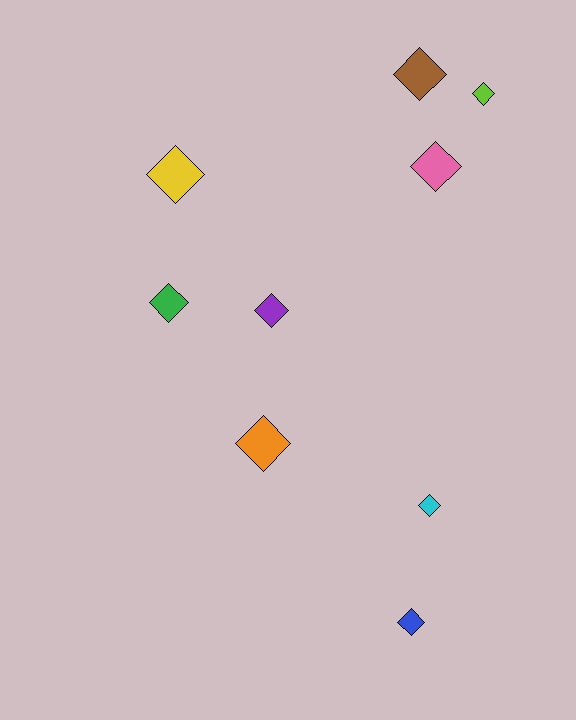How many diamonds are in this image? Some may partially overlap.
There are 9 diamonds.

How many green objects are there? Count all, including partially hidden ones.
There is 1 green object.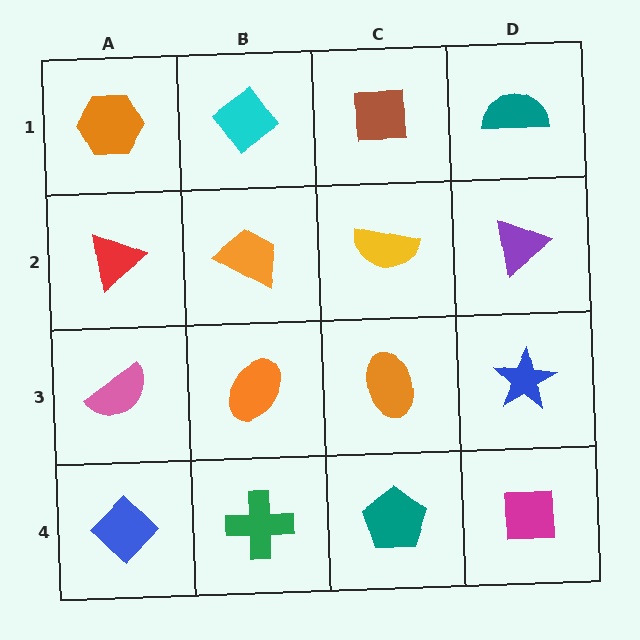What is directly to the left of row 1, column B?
An orange hexagon.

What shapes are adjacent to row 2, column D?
A teal semicircle (row 1, column D), a blue star (row 3, column D), a yellow semicircle (row 2, column C).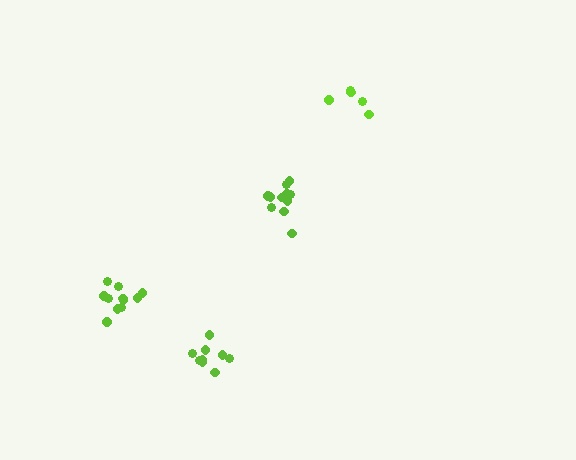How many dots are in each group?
Group 1: 11 dots, Group 2: 11 dots, Group 3: 9 dots, Group 4: 6 dots (37 total).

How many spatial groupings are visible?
There are 4 spatial groupings.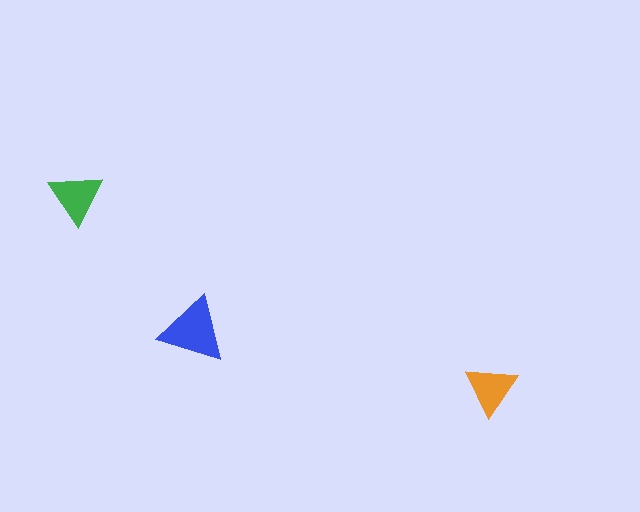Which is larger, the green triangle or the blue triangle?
The blue one.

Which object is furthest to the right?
The orange triangle is rightmost.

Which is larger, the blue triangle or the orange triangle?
The blue one.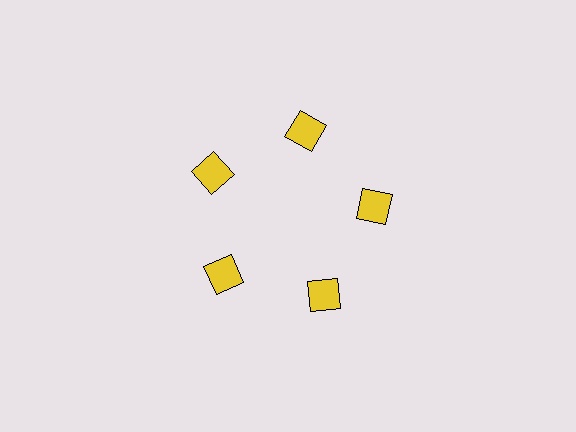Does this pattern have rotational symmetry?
Yes, this pattern has 5-fold rotational symmetry. It looks the same after rotating 72 degrees around the center.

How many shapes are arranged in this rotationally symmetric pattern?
There are 5 shapes, arranged in 5 groups of 1.